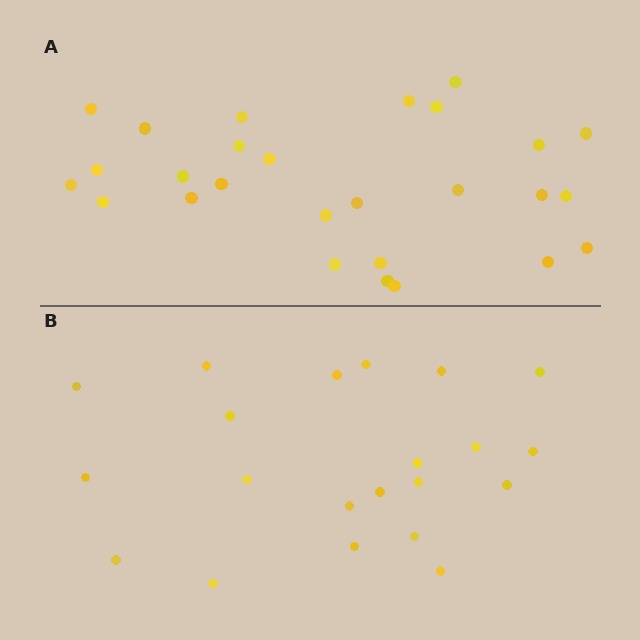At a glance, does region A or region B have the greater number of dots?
Region A (the top region) has more dots.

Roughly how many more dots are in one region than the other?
Region A has about 6 more dots than region B.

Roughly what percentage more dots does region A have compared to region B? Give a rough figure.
About 30% more.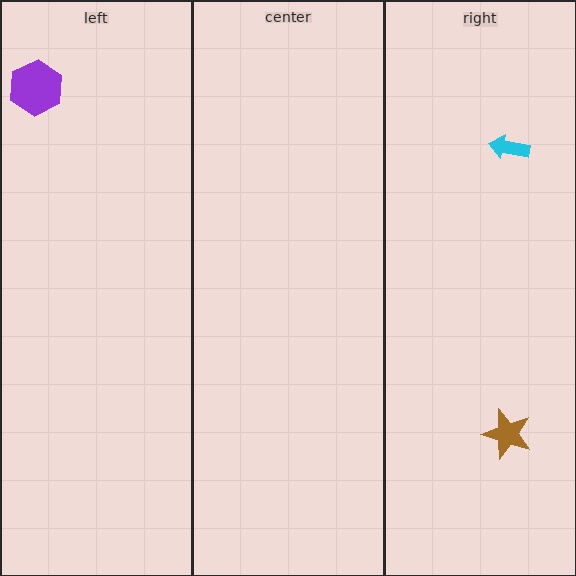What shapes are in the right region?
The cyan arrow, the brown star.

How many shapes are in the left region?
1.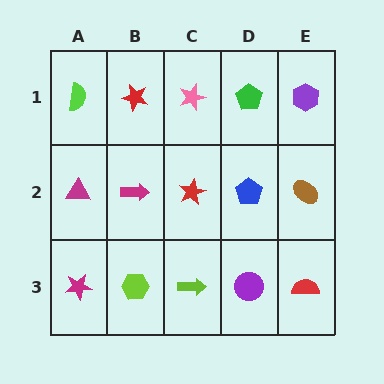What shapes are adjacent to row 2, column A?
A lime semicircle (row 1, column A), a magenta star (row 3, column A), a magenta arrow (row 2, column B).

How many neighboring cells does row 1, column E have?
2.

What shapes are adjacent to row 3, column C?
A red star (row 2, column C), a lime hexagon (row 3, column B), a purple circle (row 3, column D).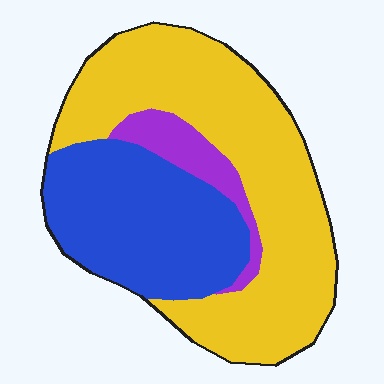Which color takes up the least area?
Purple, at roughly 10%.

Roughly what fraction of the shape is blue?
Blue covers about 35% of the shape.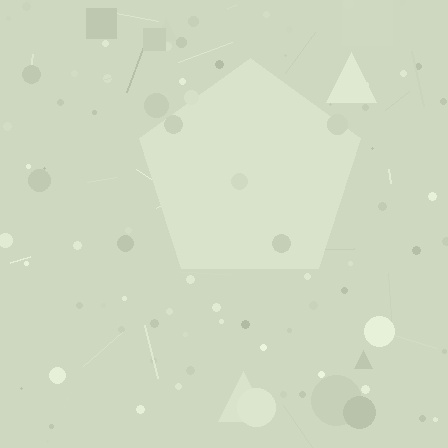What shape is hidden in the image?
A pentagon is hidden in the image.